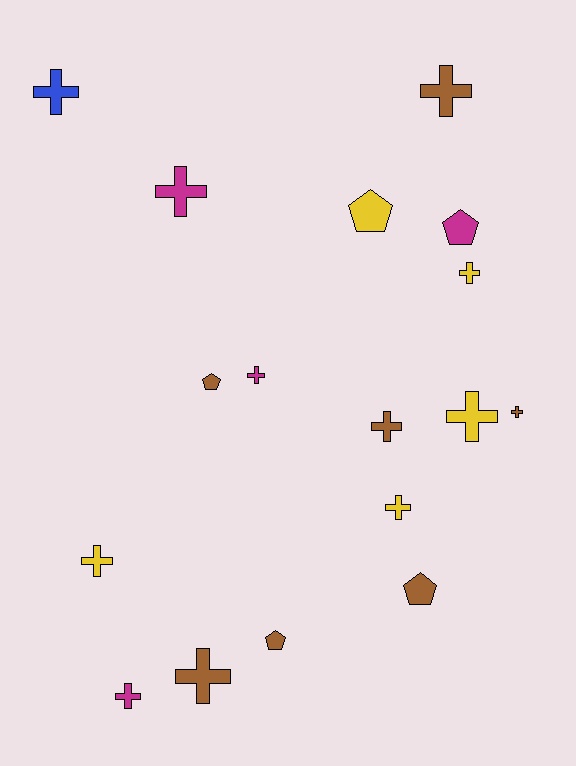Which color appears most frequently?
Brown, with 7 objects.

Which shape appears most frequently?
Cross, with 12 objects.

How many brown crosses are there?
There are 4 brown crosses.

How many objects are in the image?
There are 17 objects.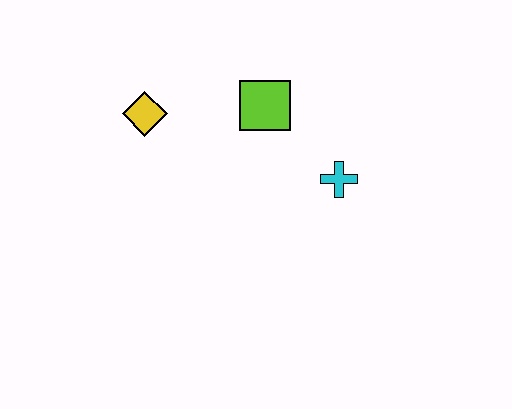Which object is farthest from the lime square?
The yellow diamond is farthest from the lime square.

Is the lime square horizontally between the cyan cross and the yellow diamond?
Yes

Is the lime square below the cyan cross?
No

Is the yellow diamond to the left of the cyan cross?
Yes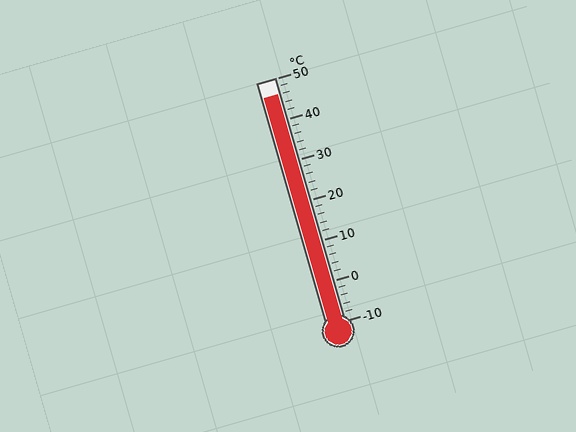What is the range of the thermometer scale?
The thermometer scale ranges from -10°C to 50°C.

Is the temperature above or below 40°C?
The temperature is above 40°C.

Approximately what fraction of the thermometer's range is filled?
The thermometer is filled to approximately 95% of its range.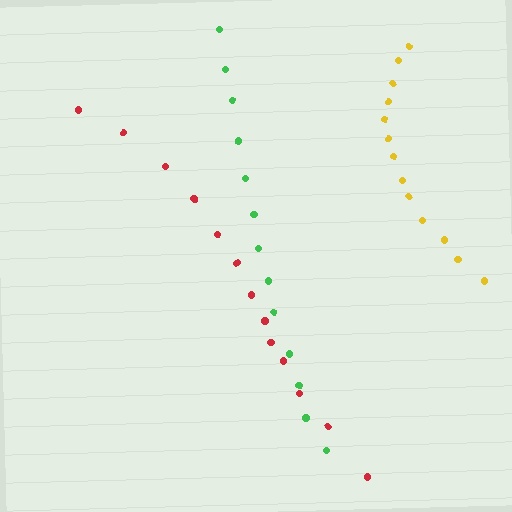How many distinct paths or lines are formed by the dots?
There are 3 distinct paths.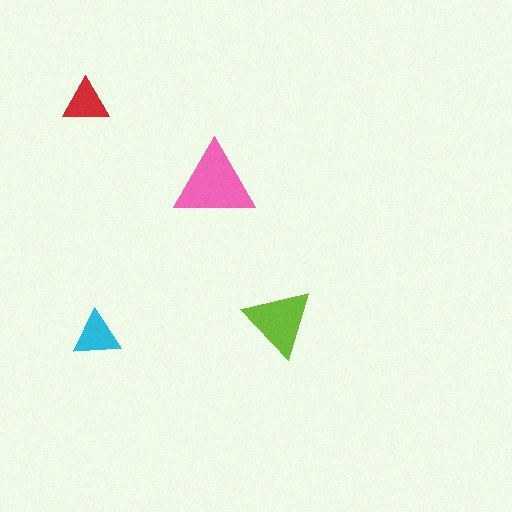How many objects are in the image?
There are 4 objects in the image.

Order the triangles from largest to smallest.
the pink one, the lime one, the cyan one, the red one.